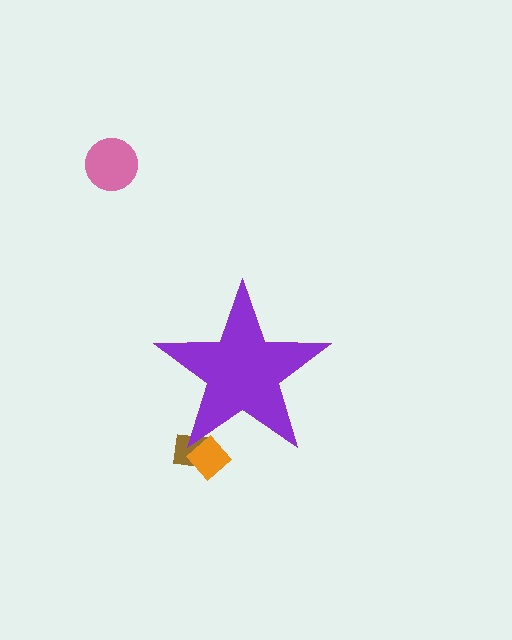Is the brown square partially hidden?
Yes, the brown square is partially hidden behind the purple star.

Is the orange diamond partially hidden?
Yes, the orange diamond is partially hidden behind the purple star.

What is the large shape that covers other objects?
A purple star.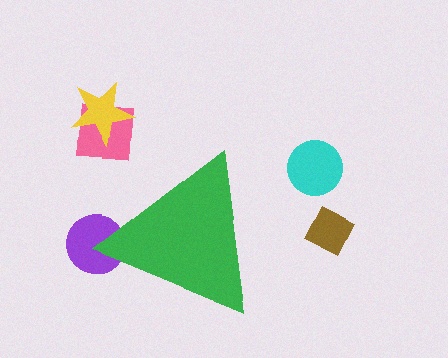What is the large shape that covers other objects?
A green triangle.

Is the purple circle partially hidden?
Yes, the purple circle is partially hidden behind the green triangle.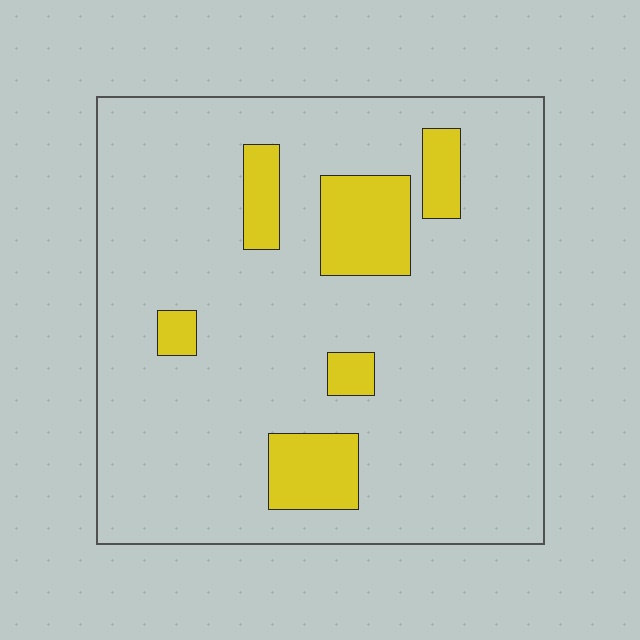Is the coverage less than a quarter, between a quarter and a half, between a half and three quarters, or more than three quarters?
Less than a quarter.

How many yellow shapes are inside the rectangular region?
6.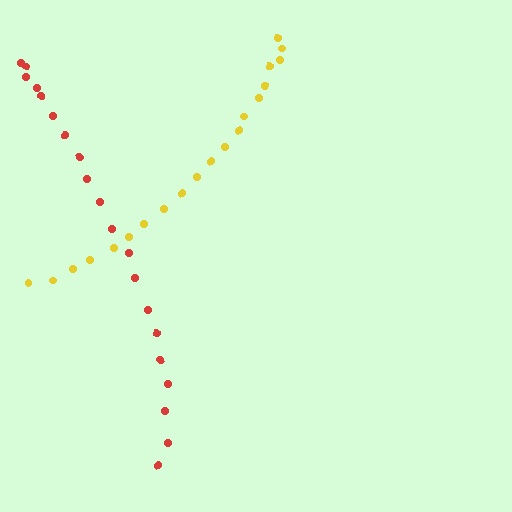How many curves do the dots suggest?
There are 2 distinct paths.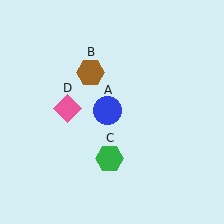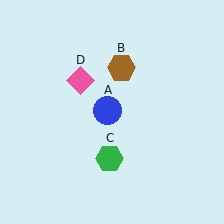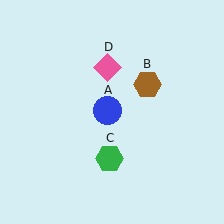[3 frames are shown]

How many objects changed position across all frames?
2 objects changed position: brown hexagon (object B), pink diamond (object D).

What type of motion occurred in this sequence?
The brown hexagon (object B), pink diamond (object D) rotated clockwise around the center of the scene.